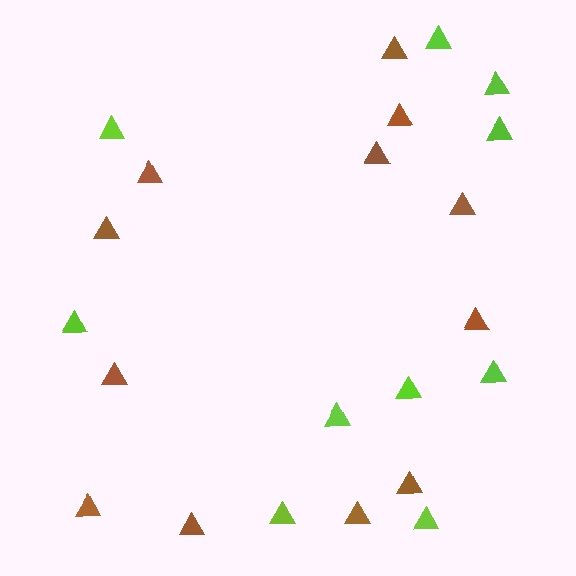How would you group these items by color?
There are 2 groups: one group of brown triangles (12) and one group of lime triangles (10).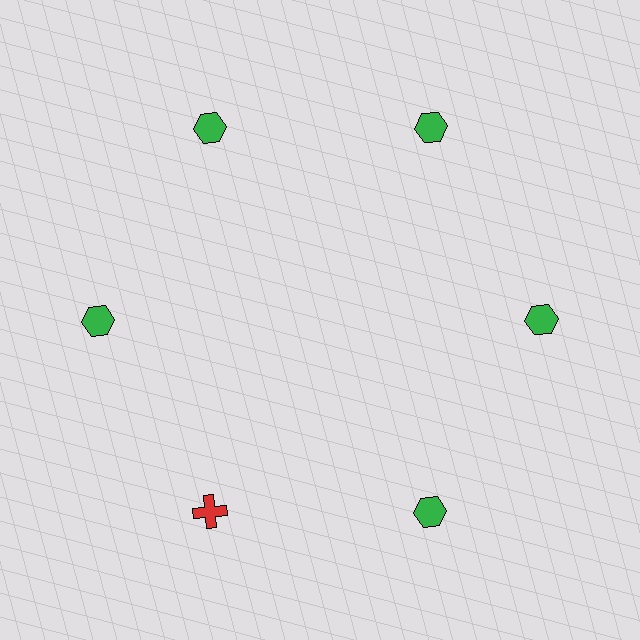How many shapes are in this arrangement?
There are 6 shapes arranged in a ring pattern.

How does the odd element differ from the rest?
It differs in both color (red instead of green) and shape (cross instead of hexagon).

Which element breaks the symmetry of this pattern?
The red cross at roughly the 7 o'clock position breaks the symmetry. All other shapes are green hexagons.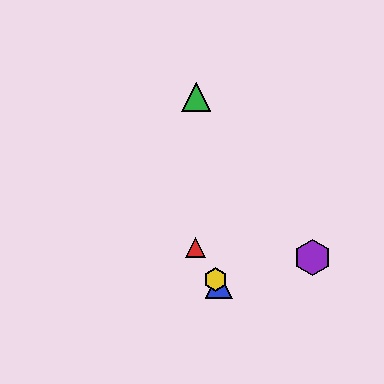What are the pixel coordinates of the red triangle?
The red triangle is at (195, 247).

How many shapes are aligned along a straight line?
3 shapes (the red triangle, the blue triangle, the yellow hexagon) are aligned along a straight line.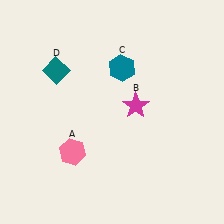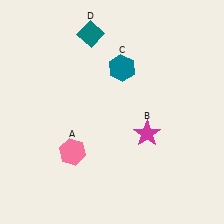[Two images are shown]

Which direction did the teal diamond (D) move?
The teal diamond (D) moved up.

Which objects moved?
The objects that moved are: the magenta star (B), the teal diamond (D).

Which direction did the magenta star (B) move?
The magenta star (B) moved down.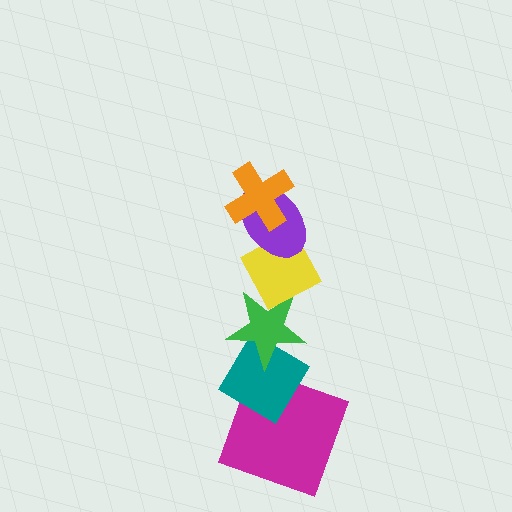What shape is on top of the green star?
The yellow diamond is on top of the green star.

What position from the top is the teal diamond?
The teal diamond is 5th from the top.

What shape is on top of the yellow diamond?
The purple ellipse is on top of the yellow diamond.